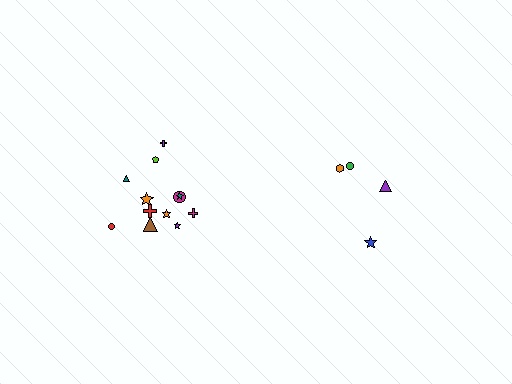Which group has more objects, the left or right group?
The left group.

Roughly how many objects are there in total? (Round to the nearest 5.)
Roughly 15 objects in total.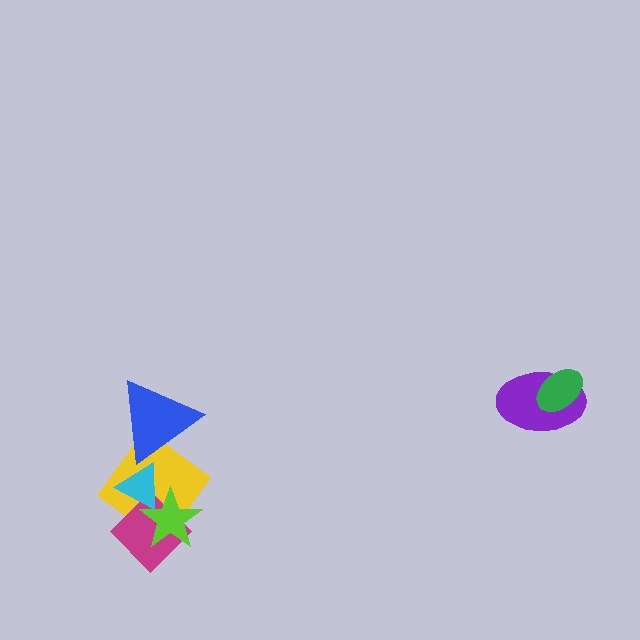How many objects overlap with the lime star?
3 objects overlap with the lime star.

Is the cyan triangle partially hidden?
No, no other shape covers it.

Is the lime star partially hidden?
Yes, it is partially covered by another shape.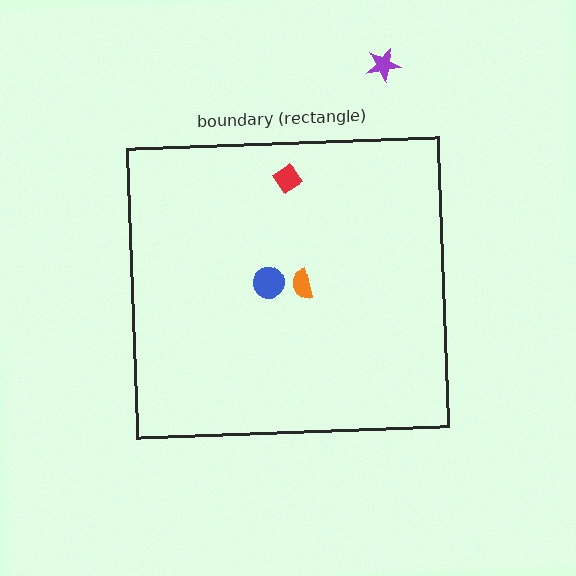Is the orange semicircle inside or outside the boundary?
Inside.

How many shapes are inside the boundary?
3 inside, 1 outside.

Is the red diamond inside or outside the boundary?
Inside.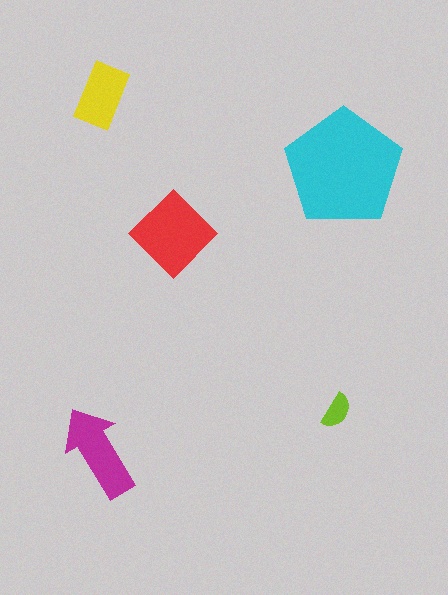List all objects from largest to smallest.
The cyan pentagon, the red diamond, the magenta arrow, the yellow rectangle, the lime semicircle.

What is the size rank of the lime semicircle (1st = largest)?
5th.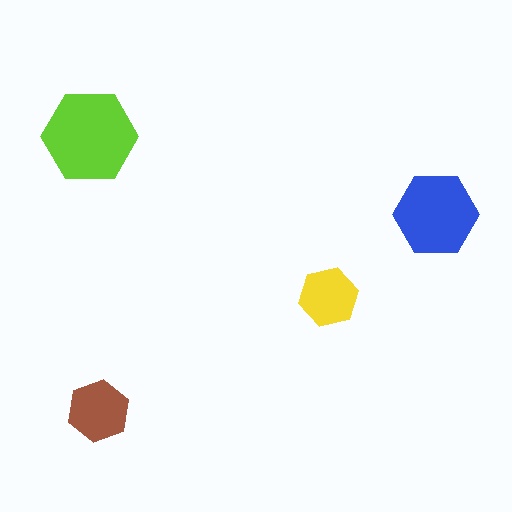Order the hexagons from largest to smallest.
the lime one, the blue one, the brown one, the yellow one.